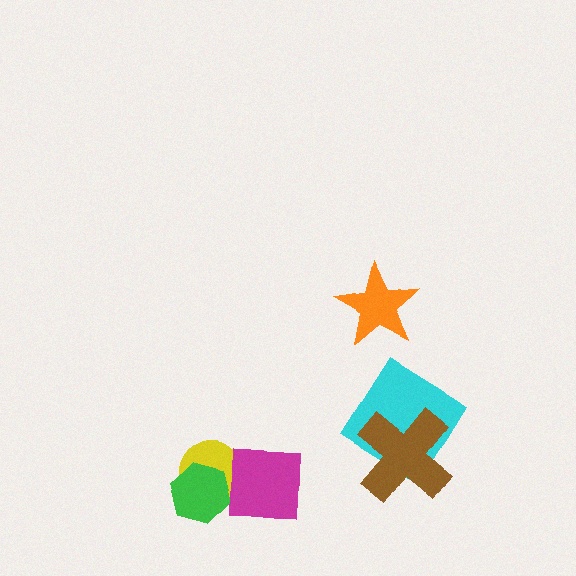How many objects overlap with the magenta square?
2 objects overlap with the magenta square.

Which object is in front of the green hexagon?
The magenta square is in front of the green hexagon.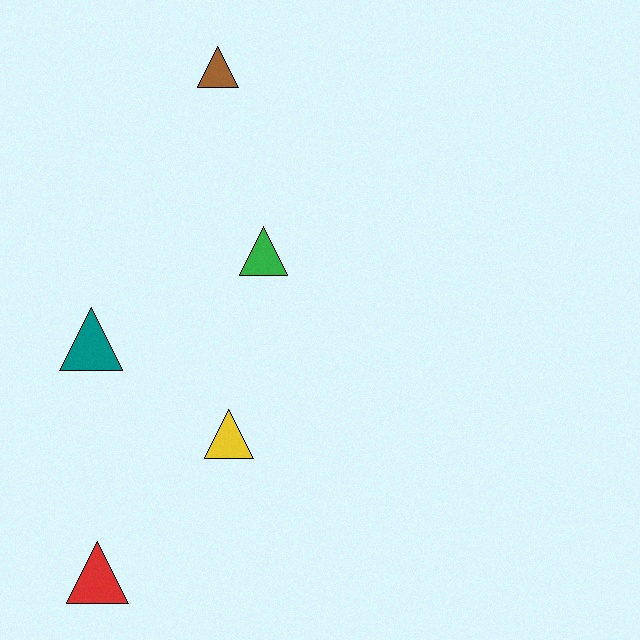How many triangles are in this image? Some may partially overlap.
There are 5 triangles.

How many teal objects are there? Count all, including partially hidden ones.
There is 1 teal object.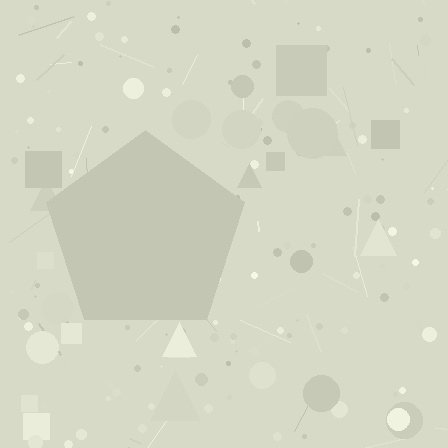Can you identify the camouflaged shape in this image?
The camouflaged shape is a pentagon.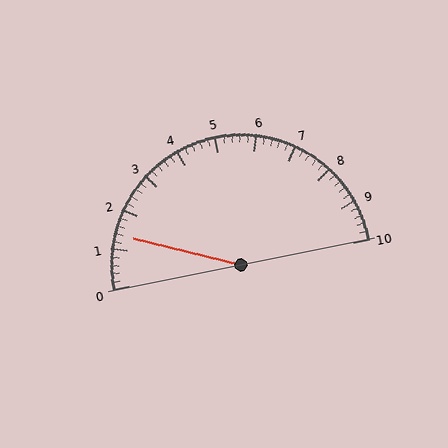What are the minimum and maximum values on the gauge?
The gauge ranges from 0 to 10.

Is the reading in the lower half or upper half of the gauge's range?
The reading is in the lower half of the range (0 to 10).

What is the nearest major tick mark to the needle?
The nearest major tick mark is 1.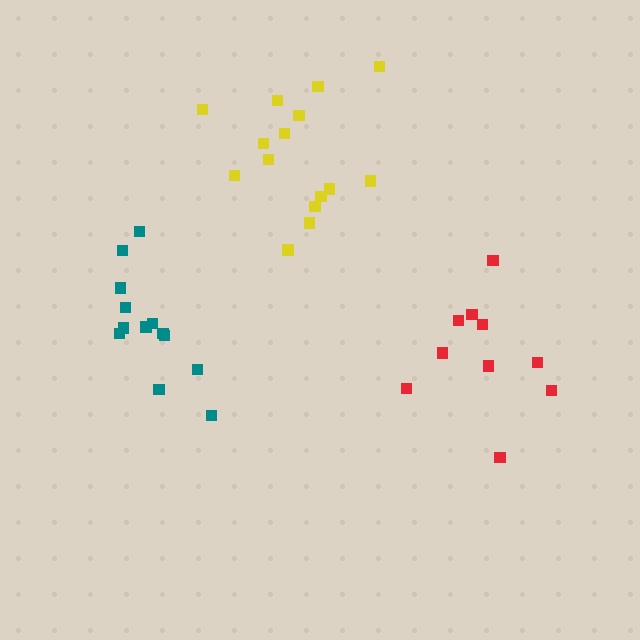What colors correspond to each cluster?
The clusters are colored: red, yellow, teal.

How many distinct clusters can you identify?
There are 3 distinct clusters.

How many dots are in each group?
Group 1: 10 dots, Group 2: 15 dots, Group 3: 13 dots (38 total).